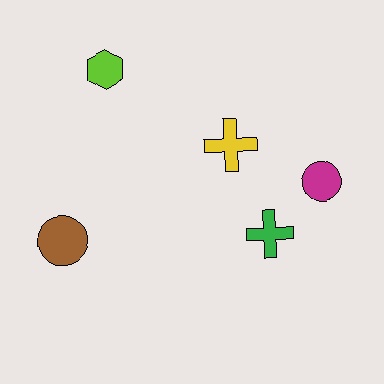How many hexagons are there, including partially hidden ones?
There is 1 hexagon.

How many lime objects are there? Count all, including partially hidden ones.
There is 1 lime object.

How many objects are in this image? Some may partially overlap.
There are 5 objects.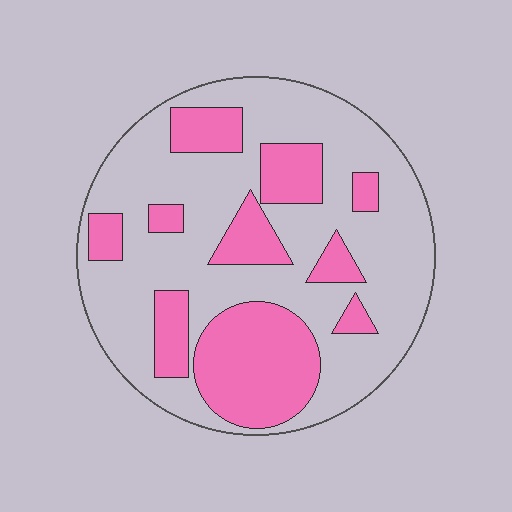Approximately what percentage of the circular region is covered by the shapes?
Approximately 30%.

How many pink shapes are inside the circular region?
10.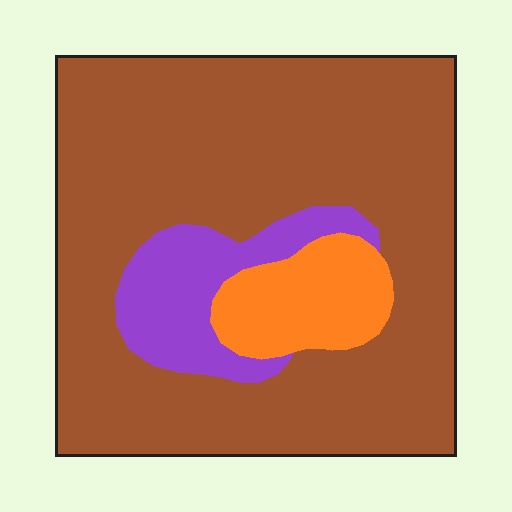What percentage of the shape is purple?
Purple takes up less than a quarter of the shape.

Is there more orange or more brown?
Brown.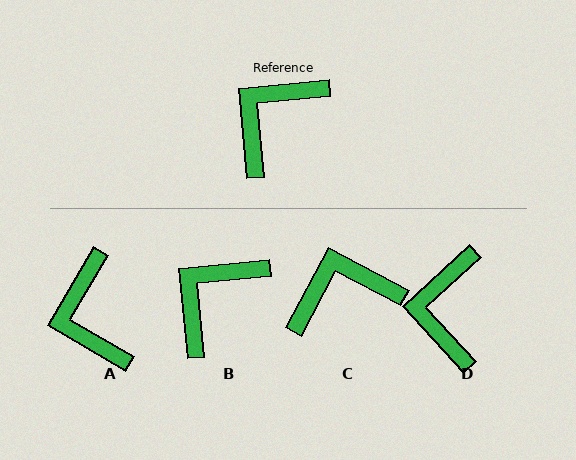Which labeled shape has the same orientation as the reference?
B.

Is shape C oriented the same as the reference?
No, it is off by about 33 degrees.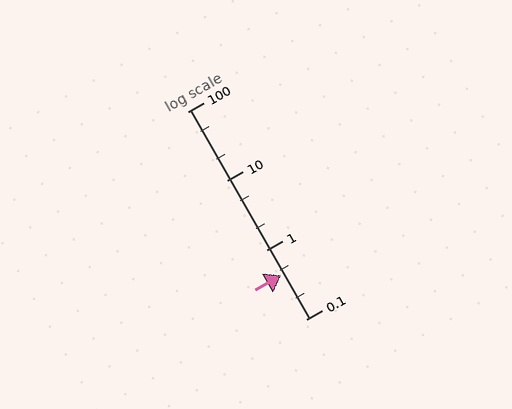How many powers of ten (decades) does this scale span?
The scale spans 3 decades, from 0.1 to 100.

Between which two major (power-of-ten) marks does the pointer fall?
The pointer is between 0.1 and 1.